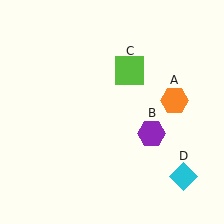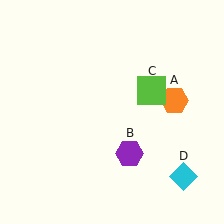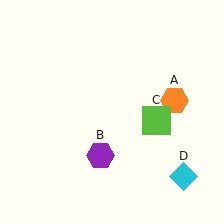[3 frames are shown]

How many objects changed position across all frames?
2 objects changed position: purple hexagon (object B), lime square (object C).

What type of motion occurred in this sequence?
The purple hexagon (object B), lime square (object C) rotated clockwise around the center of the scene.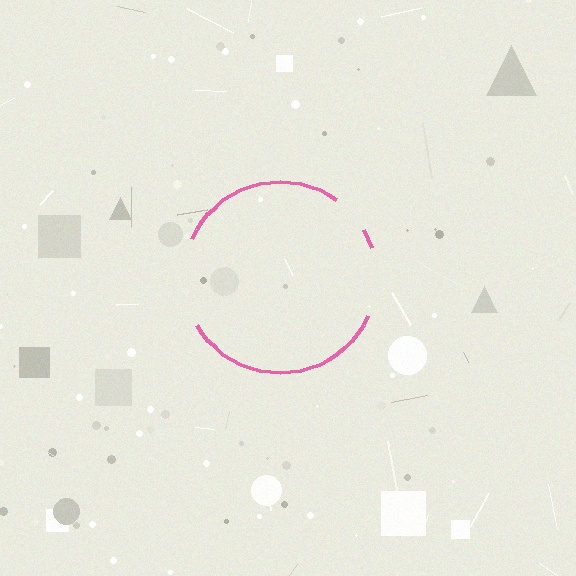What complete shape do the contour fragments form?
The contour fragments form a circle.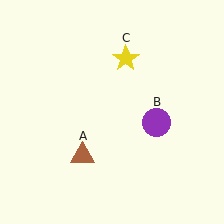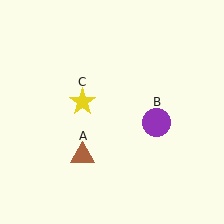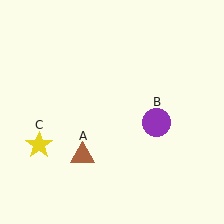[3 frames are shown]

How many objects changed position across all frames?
1 object changed position: yellow star (object C).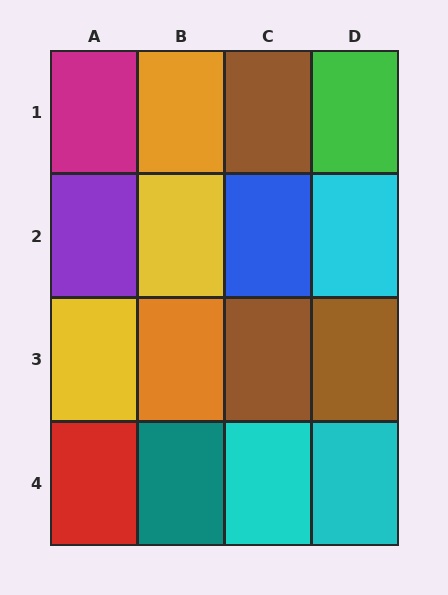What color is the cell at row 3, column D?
Brown.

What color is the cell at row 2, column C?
Blue.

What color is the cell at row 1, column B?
Orange.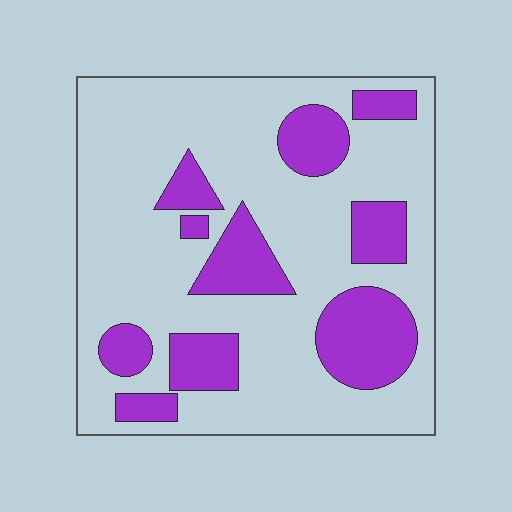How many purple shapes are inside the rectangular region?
10.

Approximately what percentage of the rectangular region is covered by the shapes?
Approximately 25%.